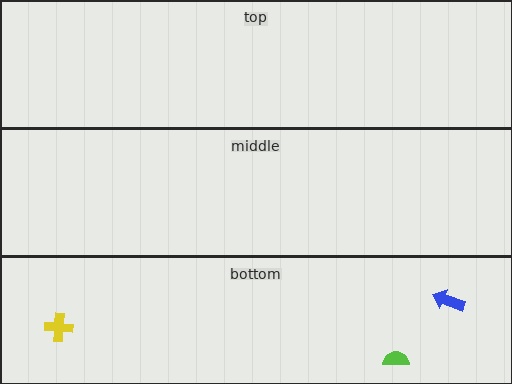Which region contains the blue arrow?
The bottom region.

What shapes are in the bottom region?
The lime semicircle, the blue arrow, the yellow cross.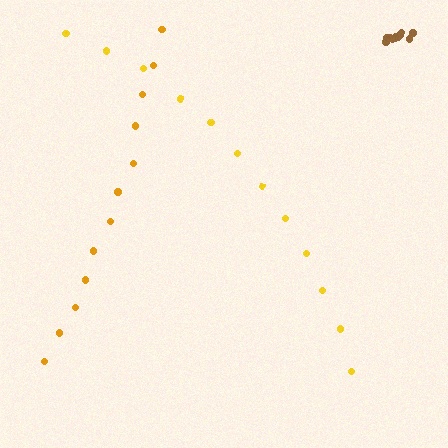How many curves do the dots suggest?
There are 3 distinct paths.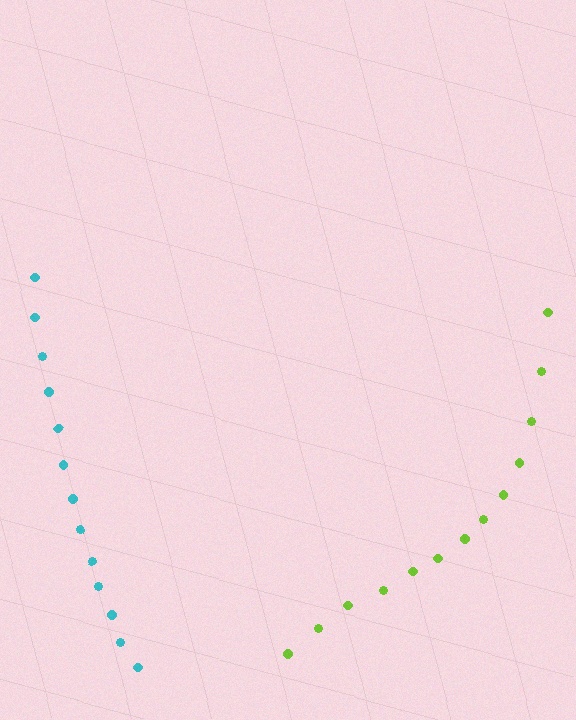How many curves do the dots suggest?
There are 2 distinct paths.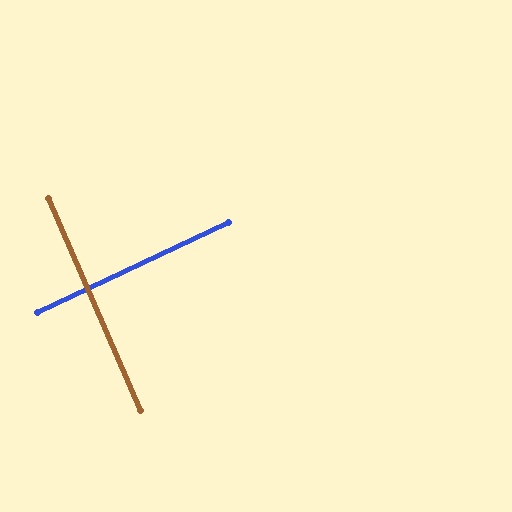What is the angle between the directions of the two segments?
Approximately 88 degrees.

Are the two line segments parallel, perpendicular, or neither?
Perpendicular — they meet at approximately 88°.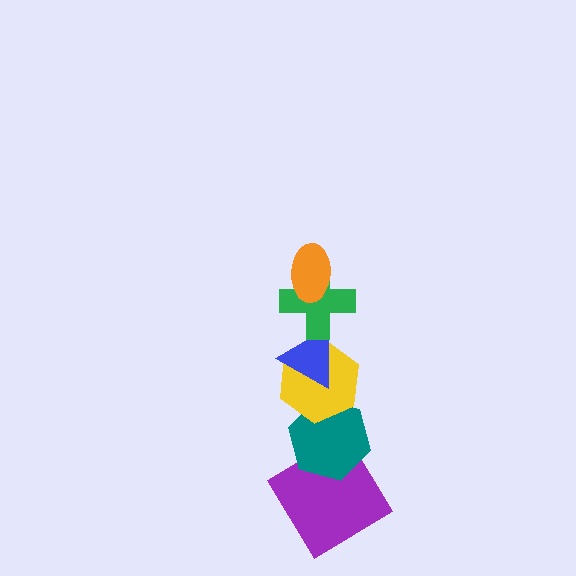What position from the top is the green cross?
The green cross is 2nd from the top.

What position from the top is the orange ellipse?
The orange ellipse is 1st from the top.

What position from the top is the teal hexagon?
The teal hexagon is 5th from the top.